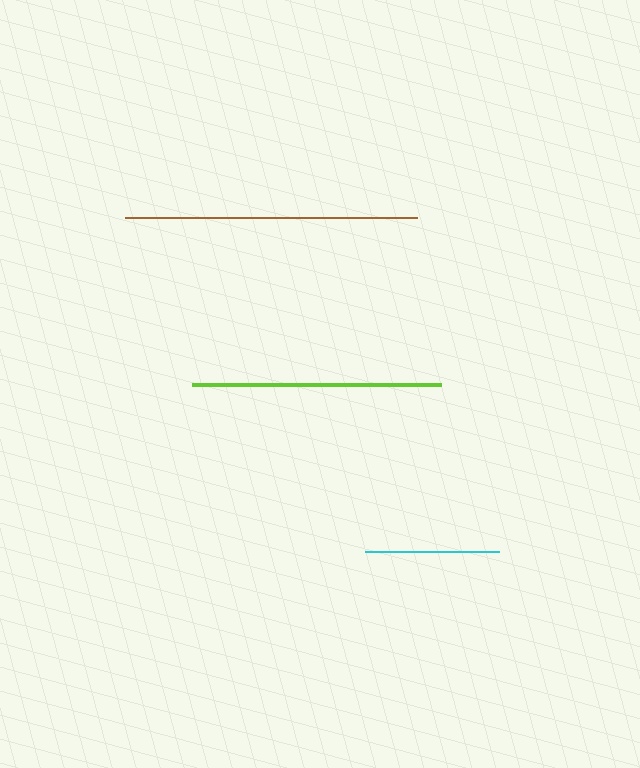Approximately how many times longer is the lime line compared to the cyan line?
The lime line is approximately 1.9 times the length of the cyan line.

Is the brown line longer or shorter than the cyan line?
The brown line is longer than the cyan line.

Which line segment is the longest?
The brown line is the longest at approximately 292 pixels.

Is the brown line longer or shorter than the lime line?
The brown line is longer than the lime line.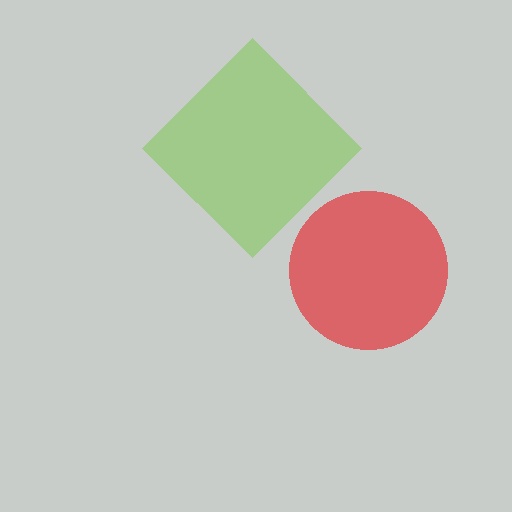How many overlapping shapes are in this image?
There are 2 overlapping shapes in the image.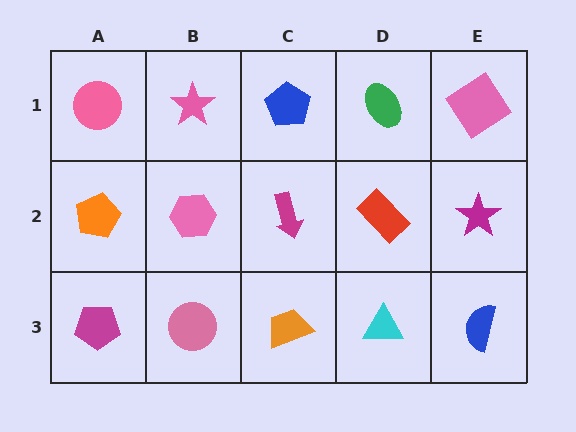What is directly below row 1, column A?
An orange pentagon.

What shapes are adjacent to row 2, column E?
A pink diamond (row 1, column E), a blue semicircle (row 3, column E), a red rectangle (row 2, column D).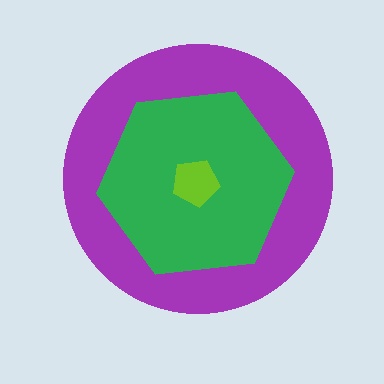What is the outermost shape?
The purple circle.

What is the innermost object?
The lime pentagon.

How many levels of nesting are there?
3.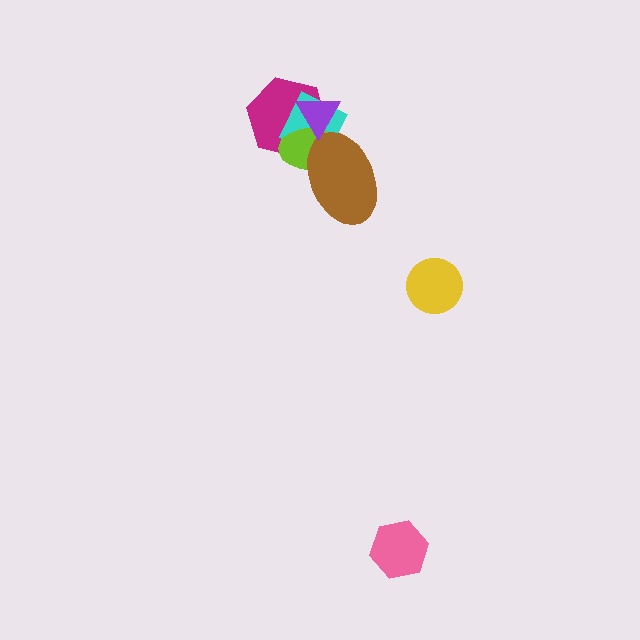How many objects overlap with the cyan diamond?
4 objects overlap with the cyan diamond.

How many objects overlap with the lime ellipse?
4 objects overlap with the lime ellipse.